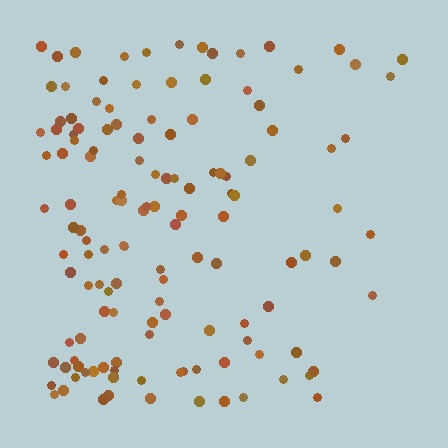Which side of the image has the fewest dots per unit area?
The right.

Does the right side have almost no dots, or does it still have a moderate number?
Still a moderate number, just noticeably fewer than the left.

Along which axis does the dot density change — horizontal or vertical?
Horizontal.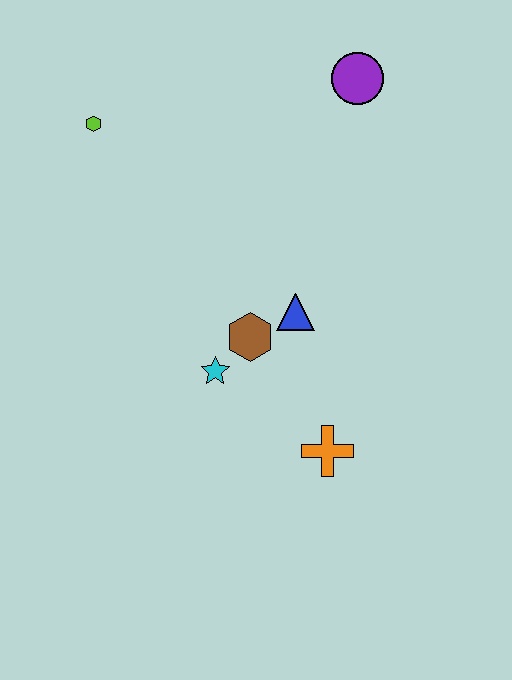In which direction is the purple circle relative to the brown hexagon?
The purple circle is above the brown hexagon.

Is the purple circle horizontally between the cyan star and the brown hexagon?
No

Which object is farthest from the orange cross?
The lime hexagon is farthest from the orange cross.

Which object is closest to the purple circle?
The blue triangle is closest to the purple circle.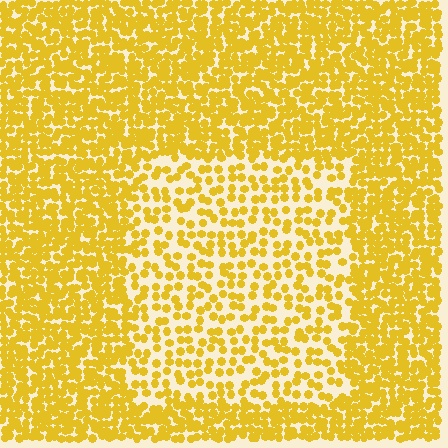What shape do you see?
I see a rectangle.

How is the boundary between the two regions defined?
The boundary is defined by a change in element density (approximately 2.1x ratio). All elements are the same color, size, and shape.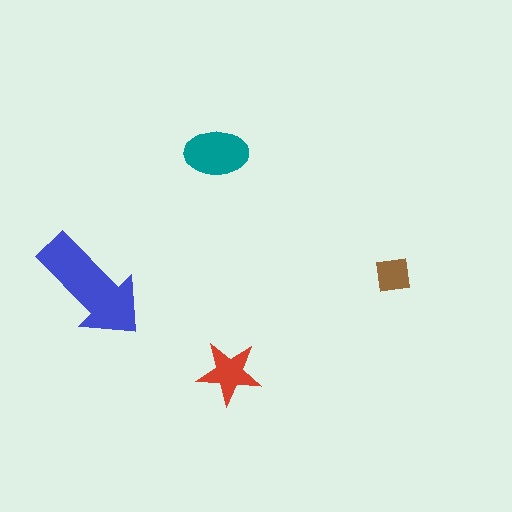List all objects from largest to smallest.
The blue arrow, the teal ellipse, the red star, the brown square.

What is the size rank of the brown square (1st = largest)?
4th.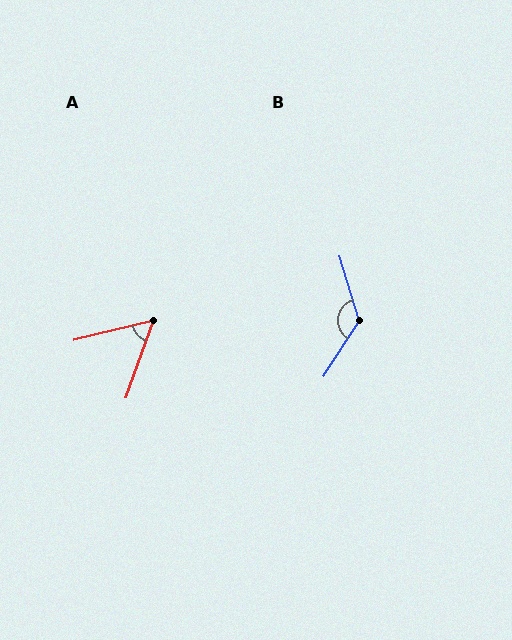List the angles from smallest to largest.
A (57°), B (131°).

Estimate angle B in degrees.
Approximately 131 degrees.